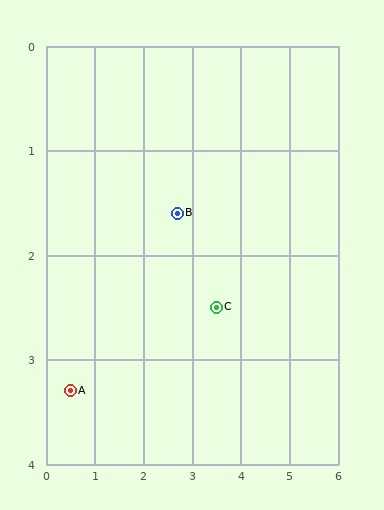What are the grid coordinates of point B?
Point B is at approximately (2.7, 1.6).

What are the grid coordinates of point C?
Point C is at approximately (3.5, 2.5).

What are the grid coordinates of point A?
Point A is at approximately (0.5, 3.3).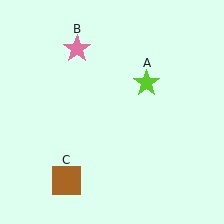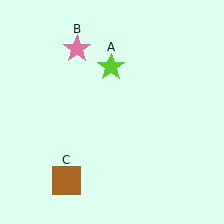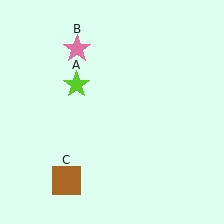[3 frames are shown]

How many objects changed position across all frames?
1 object changed position: lime star (object A).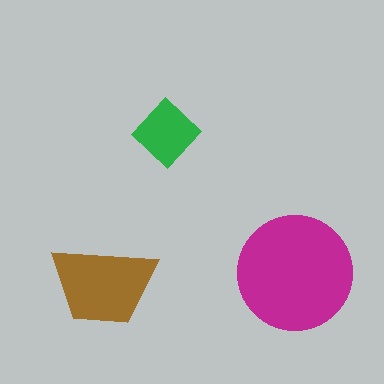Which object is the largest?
The magenta circle.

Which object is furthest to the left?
The brown trapezoid is leftmost.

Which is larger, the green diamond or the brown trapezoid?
The brown trapezoid.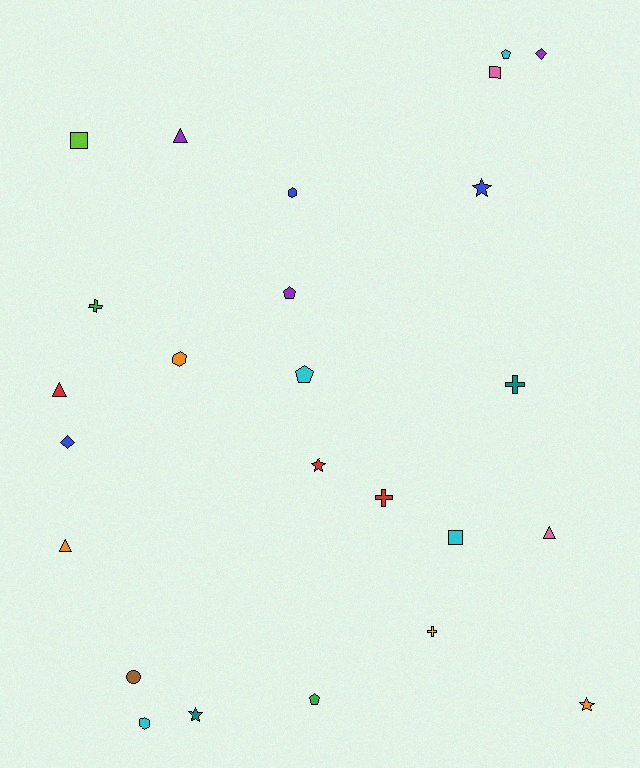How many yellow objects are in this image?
There is 1 yellow object.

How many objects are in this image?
There are 25 objects.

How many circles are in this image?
There is 1 circle.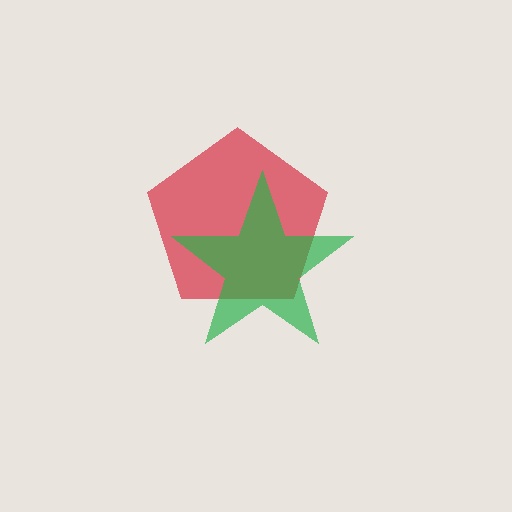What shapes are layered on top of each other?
The layered shapes are: a red pentagon, a green star.